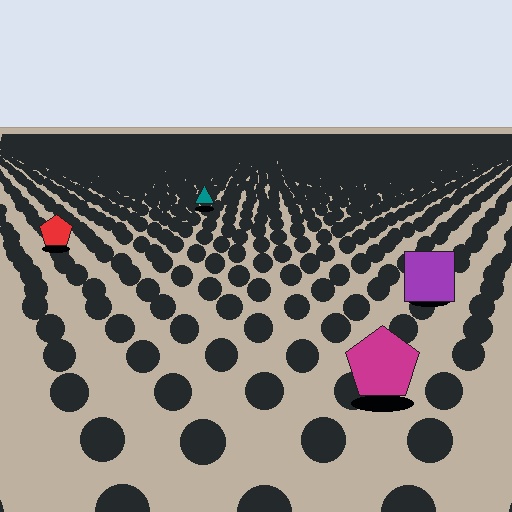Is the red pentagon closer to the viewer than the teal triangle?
Yes. The red pentagon is closer — you can tell from the texture gradient: the ground texture is coarser near it.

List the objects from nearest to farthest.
From nearest to farthest: the magenta pentagon, the purple square, the red pentagon, the teal triangle.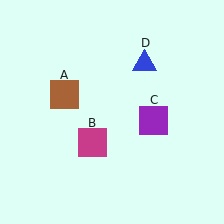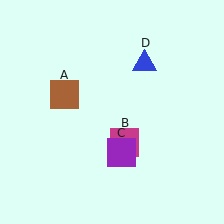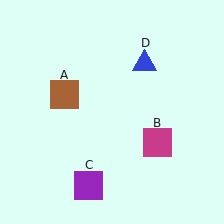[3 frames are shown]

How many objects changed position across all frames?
2 objects changed position: magenta square (object B), purple square (object C).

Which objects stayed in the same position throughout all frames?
Brown square (object A) and blue triangle (object D) remained stationary.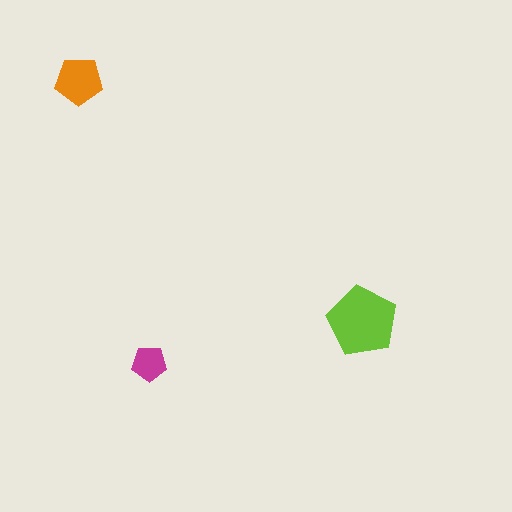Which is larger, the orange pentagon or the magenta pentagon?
The orange one.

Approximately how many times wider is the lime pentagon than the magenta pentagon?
About 2 times wider.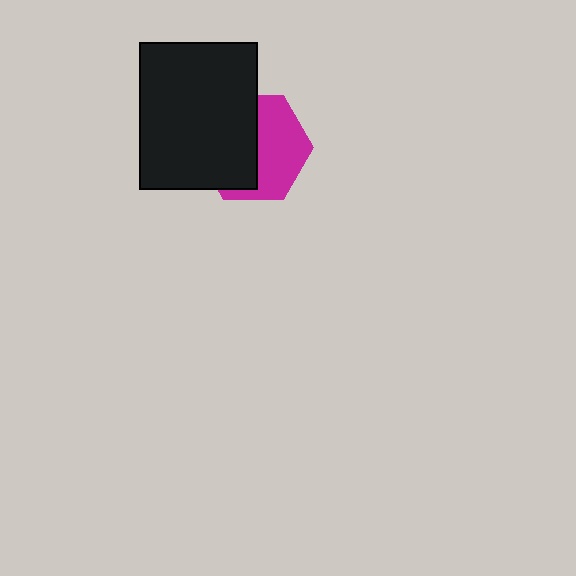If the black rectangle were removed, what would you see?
You would see the complete magenta hexagon.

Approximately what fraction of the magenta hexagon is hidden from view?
Roughly 50% of the magenta hexagon is hidden behind the black rectangle.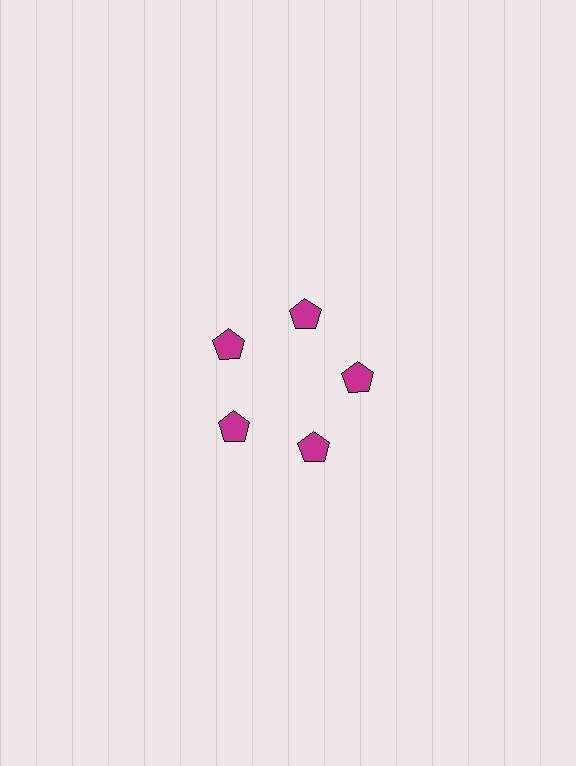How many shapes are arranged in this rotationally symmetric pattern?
There are 5 shapes, arranged in 5 groups of 1.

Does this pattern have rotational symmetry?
Yes, this pattern has 5-fold rotational symmetry. It looks the same after rotating 72 degrees around the center.